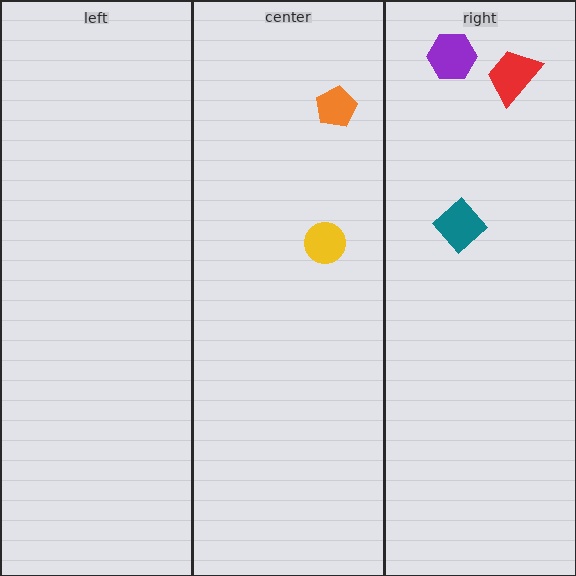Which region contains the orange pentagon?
The center region.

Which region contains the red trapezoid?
The right region.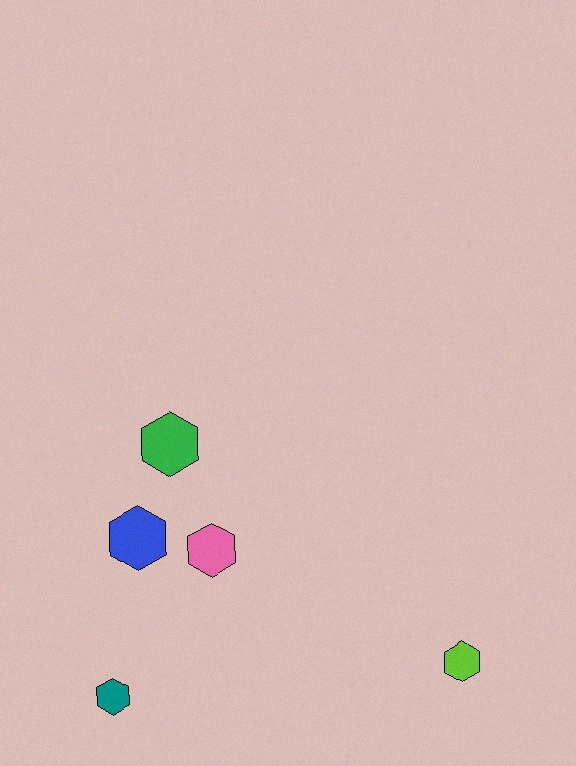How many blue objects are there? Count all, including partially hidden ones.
There is 1 blue object.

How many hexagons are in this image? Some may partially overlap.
There are 5 hexagons.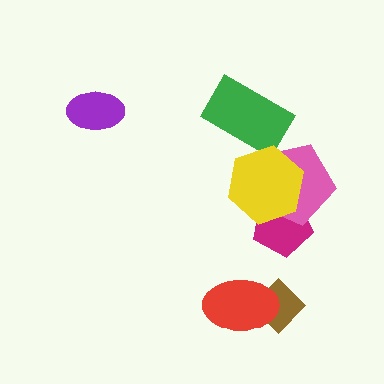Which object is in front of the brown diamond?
The red ellipse is in front of the brown diamond.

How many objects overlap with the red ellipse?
1 object overlaps with the red ellipse.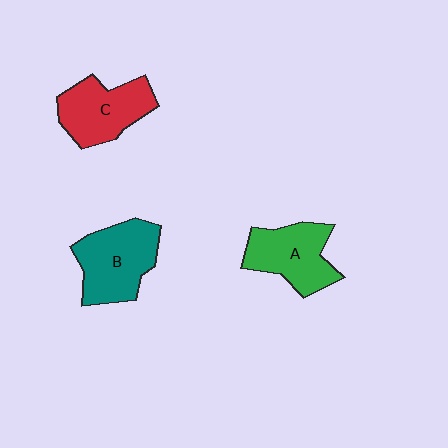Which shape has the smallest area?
Shape A (green).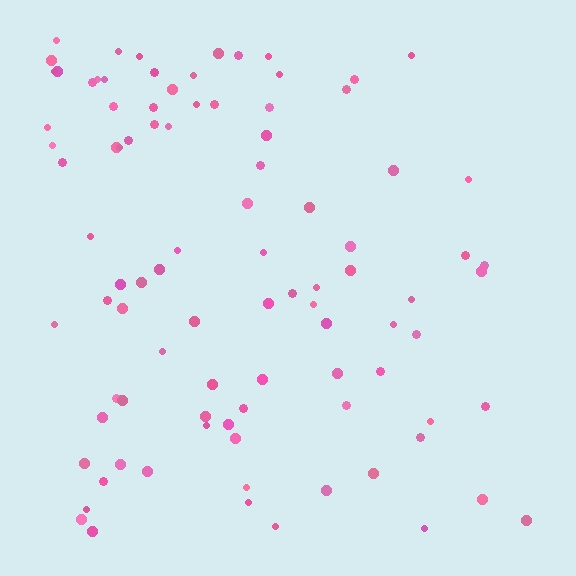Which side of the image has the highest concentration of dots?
The left.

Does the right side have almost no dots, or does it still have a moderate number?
Still a moderate number, just noticeably fewer than the left.